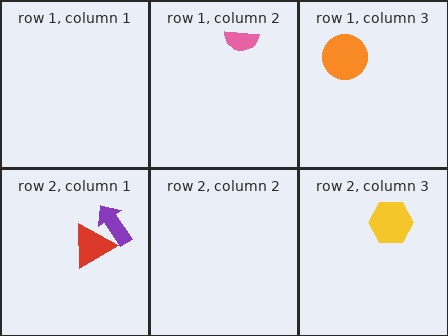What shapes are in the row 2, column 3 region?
The yellow hexagon.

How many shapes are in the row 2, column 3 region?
1.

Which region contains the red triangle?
The row 2, column 1 region.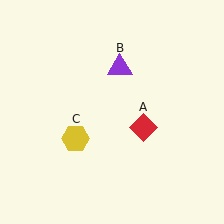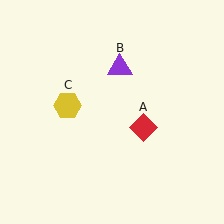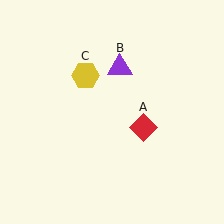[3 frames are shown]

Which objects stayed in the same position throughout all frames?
Red diamond (object A) and purple triangle (object B) remained stationary.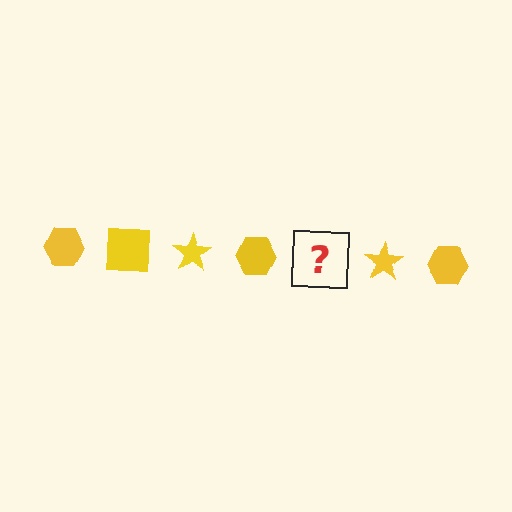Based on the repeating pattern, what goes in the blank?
The blank should be a yellow square.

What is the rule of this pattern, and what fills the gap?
The rule is that the pattern cycles through hexagon, square, star shapes in yellow. The gap should be filled with a yellow square.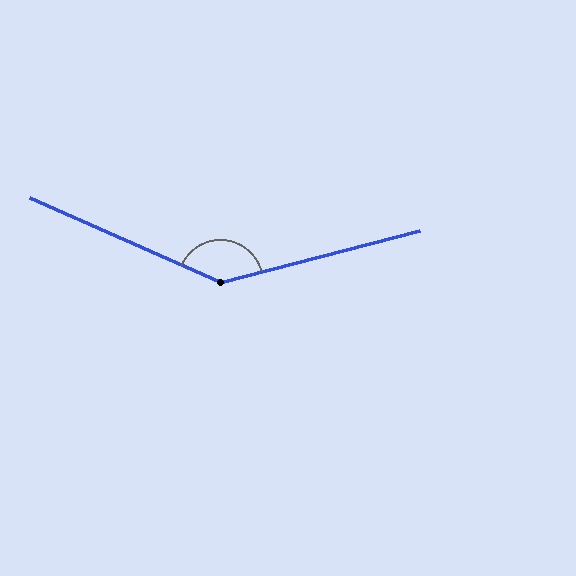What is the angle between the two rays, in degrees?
Approximately 142 degrees.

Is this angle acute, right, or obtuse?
It is obtuse.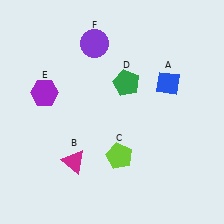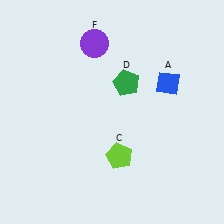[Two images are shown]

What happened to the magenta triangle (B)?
The magenta triangle (B) was removed in Image 2. It was in the bottom-left area of Image 1.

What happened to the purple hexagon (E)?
The purple hexagon (E) was removed in Image 2. It was in the top-left area of Image 1.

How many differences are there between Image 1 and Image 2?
There are 2 differences between the two images.